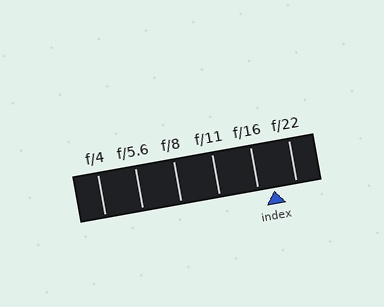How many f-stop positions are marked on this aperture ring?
There are 6 f-stop positions marked.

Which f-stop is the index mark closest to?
The index mark is closest to f/16.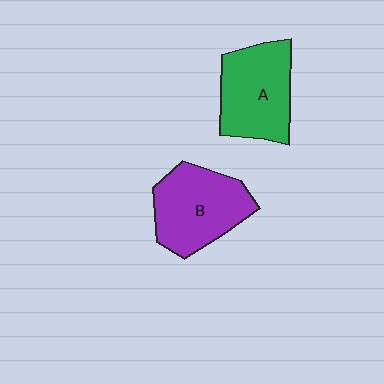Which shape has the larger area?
Shape B (purple).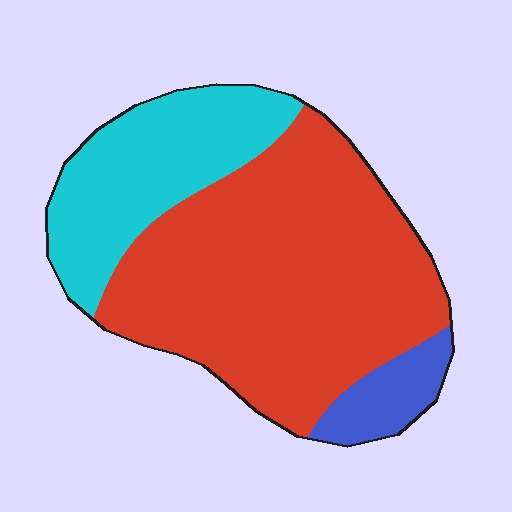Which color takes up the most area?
Red, at roughly 65%.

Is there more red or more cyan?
Red.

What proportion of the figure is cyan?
Cyan covers 27% of the figure.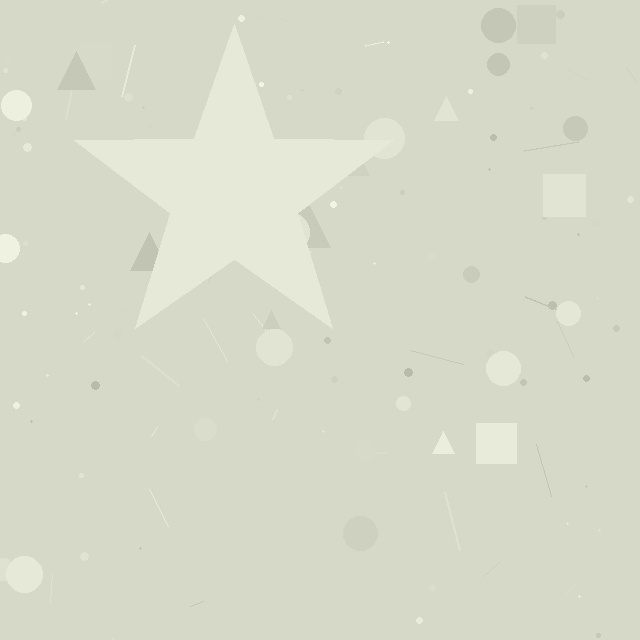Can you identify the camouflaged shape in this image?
The camouflaged shape is a star.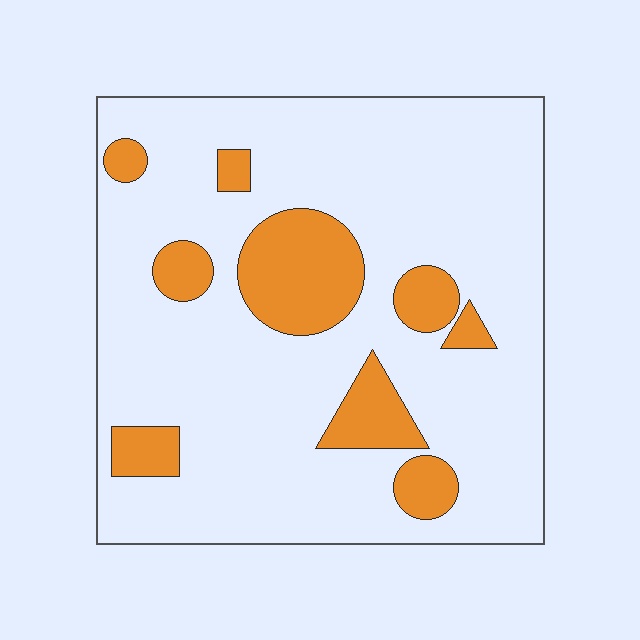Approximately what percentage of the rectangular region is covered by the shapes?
Approximately 20%.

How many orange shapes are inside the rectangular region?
9.